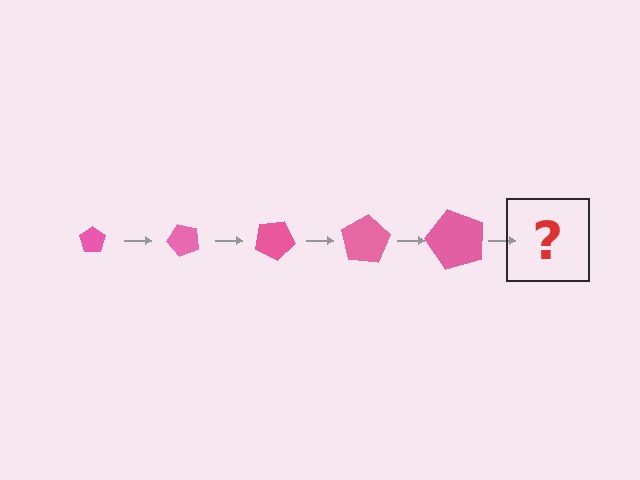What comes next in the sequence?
The next element should be a pentagon, larger than the previous one and rotated 250 degrees from the start.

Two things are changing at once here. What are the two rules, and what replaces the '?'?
The two rules are that the pentagon grows larger each step and it rotates 50 degrees each step. The '?' should be a pentagon, larger than the previous one and rotated 250 degrees from the start.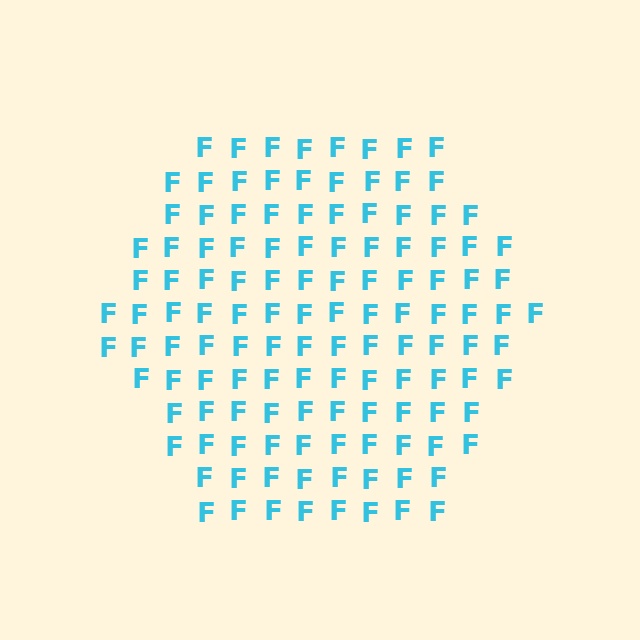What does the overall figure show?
The overall figure shows a hexagon.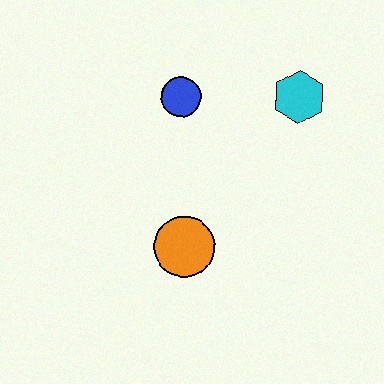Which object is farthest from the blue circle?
The orange circle is farthest from the blue circle.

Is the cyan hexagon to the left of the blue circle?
No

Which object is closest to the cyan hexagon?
The blue circle is closest to the cyan hexagon.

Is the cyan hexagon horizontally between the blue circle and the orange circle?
No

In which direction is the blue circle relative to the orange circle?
The blue circle is above the orange circle.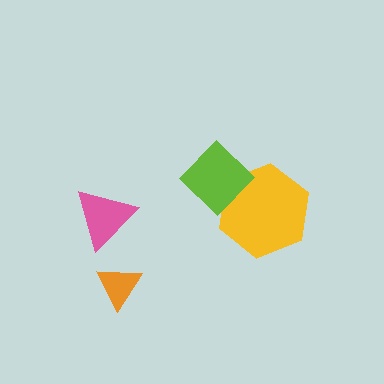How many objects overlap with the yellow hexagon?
1 object overlaps with the yellow hexagon.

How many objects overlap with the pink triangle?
0 objects overlap with the pink triangle.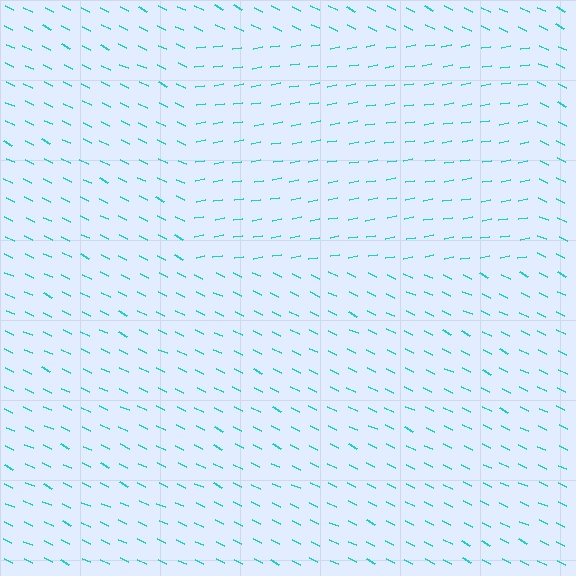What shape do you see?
I see a rectangle.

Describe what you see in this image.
The image is filled with small cyan line segments. A rectangle region in the image has lines oriented differently from the surrounding lines, creating a visible texture boundary.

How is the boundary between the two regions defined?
The boundary is defined purely by a change in line orientation (approximately 35 degrees difference). All lines are the same color and thickness.